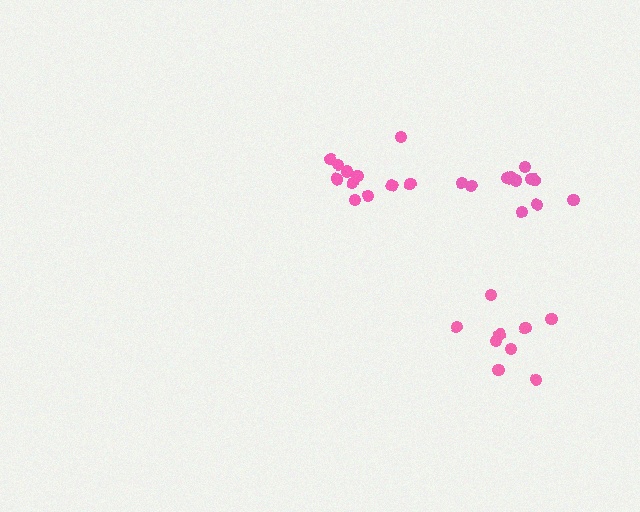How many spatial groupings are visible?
There are 3 spatial groupings.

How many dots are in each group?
Group 1: 9 dots, Group 2: 11 dots, Group 3: 11 dots (31 total).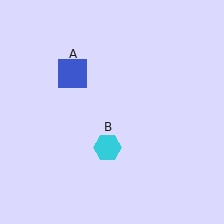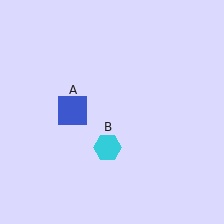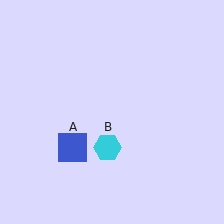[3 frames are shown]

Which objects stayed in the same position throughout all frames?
Cyan hexagon (object B) remained stationary.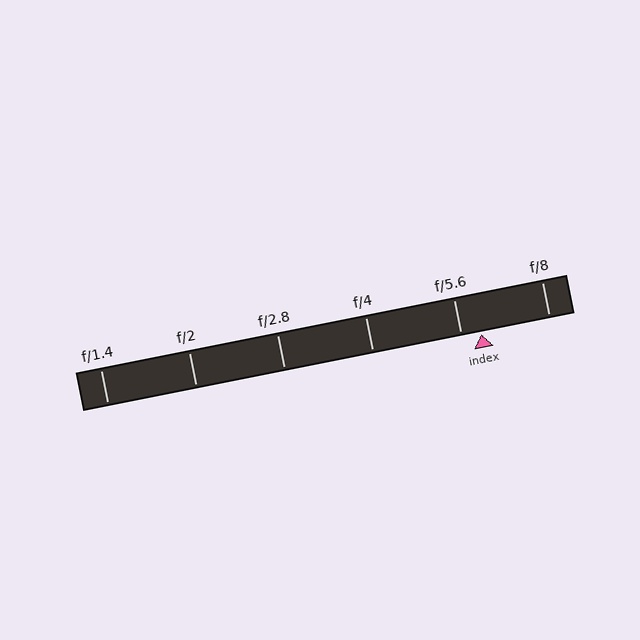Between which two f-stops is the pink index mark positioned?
The index mark is between f/5.6 and f/8.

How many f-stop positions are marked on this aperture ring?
There are 6 f-stop positions marked.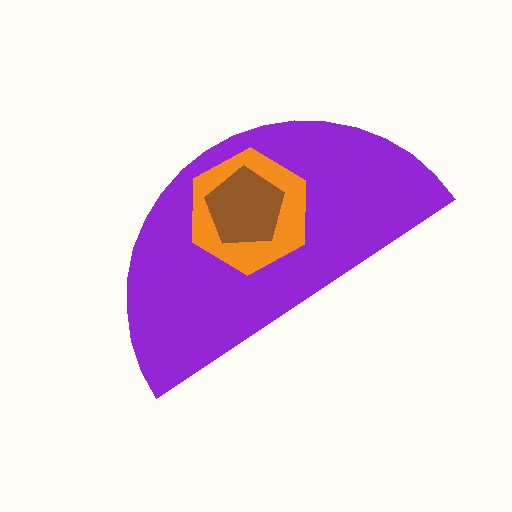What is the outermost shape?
The purple semicircle.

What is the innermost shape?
The brown pentagon.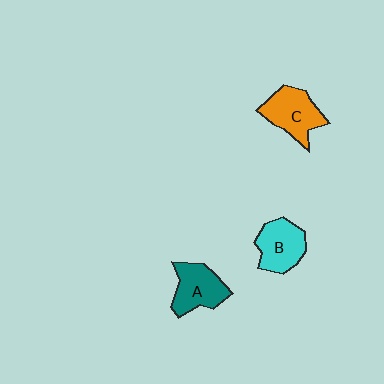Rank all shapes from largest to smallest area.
From largest to smallest: C (orange), A (teal), B (cyan).